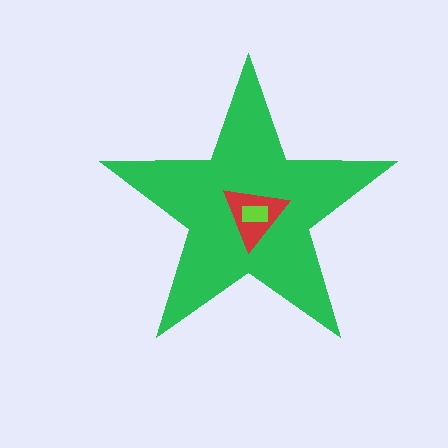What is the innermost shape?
The lime rectangle.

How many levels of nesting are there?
3.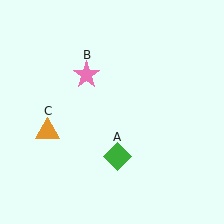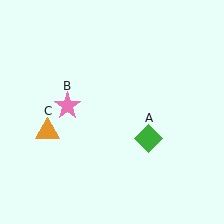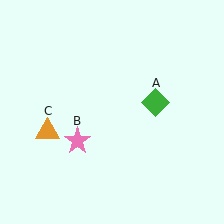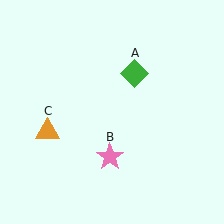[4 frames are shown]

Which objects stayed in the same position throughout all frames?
Orange triangle (object C) remained stationary.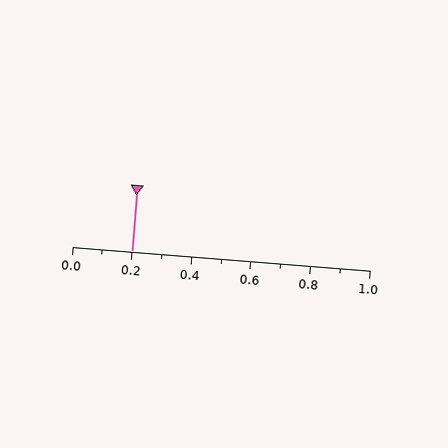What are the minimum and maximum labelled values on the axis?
The axis runs from 0.0 to 1.0.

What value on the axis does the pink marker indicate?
The marker indicates approximately 0.2.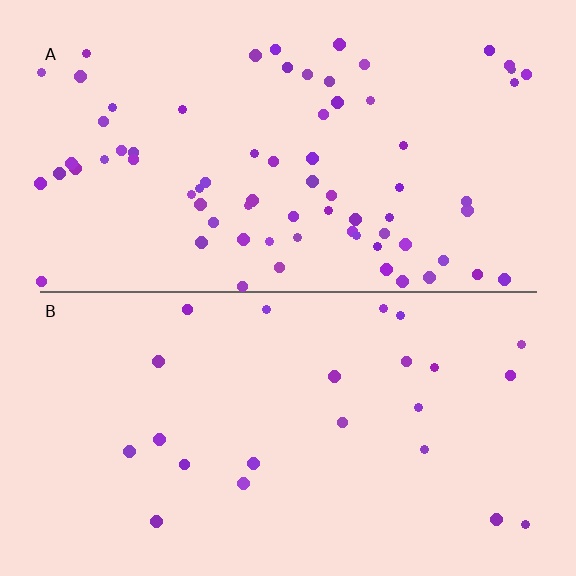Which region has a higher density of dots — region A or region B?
A (the top).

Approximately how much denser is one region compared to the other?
Approximately 3.1× — region A over region B.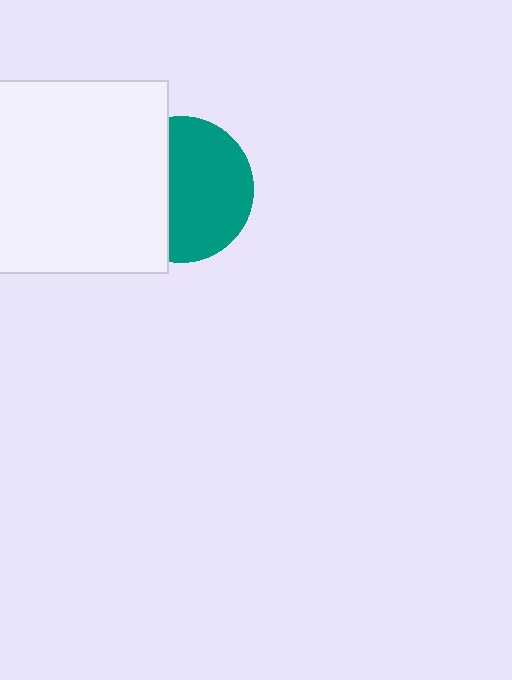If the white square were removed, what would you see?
You would see the complete teal circle.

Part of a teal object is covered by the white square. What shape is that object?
It is a circle.